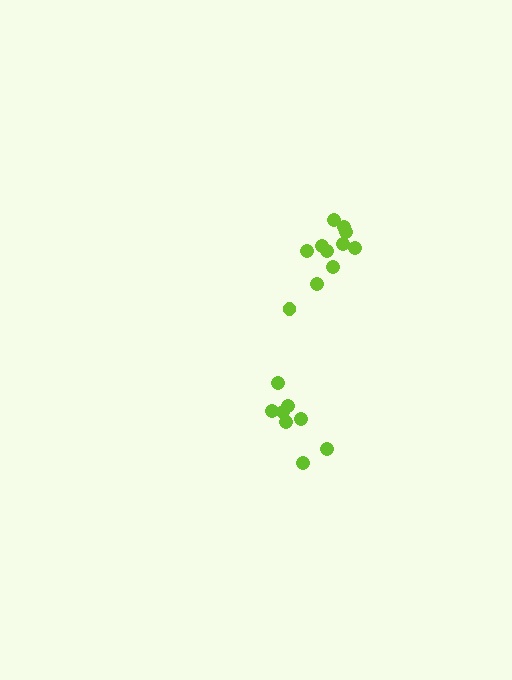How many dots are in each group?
Group 1: 12 dots, Group 2: 8 dots (20 total).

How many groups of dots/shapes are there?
There are 2 groups.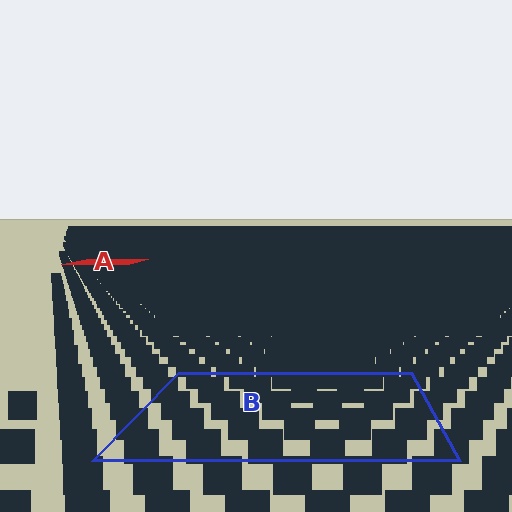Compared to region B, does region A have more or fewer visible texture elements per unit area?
Region A has more texture elements per unit area — they are packed more densely because it is farther away.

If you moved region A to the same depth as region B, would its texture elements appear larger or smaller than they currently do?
They would appear larger. At a closer depth, the same texture elements are projected at a bigger on-screen size.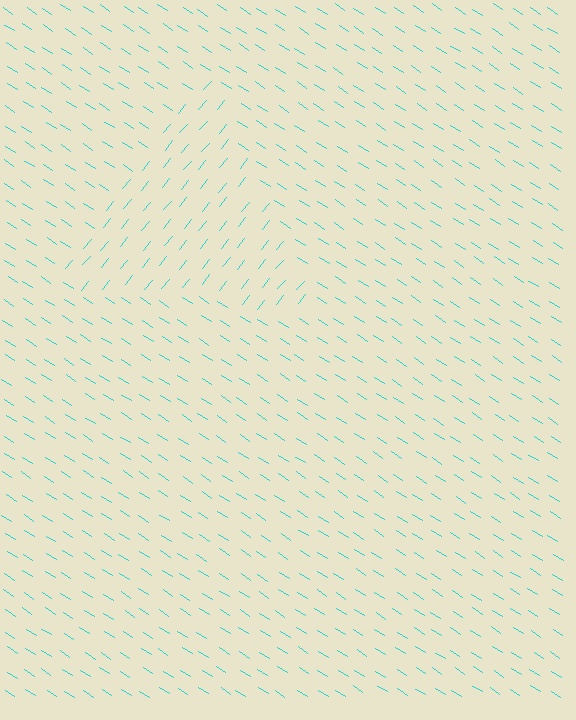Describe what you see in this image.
The image is filled with small cyan line segments. A triangle region in the image has lines oriented differently from the surrounding lines, creating a visible texture boundary.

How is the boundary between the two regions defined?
The boundary is defined purely by a change in line orientation (approximately 83 degrees difference). All lines are the same color and thickness.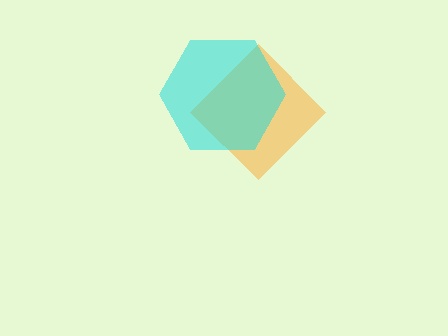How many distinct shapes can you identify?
There are 2 distinct shapes: an orange diamond, a cyan hexagon.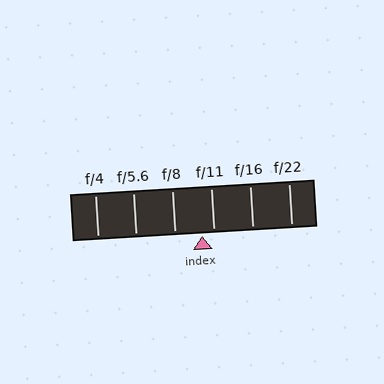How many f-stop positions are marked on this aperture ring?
There are 6 f-stop positions marked.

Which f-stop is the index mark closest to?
The index mark is closest to f/11.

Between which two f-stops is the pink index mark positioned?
The index mark is between f/8 and f/11.